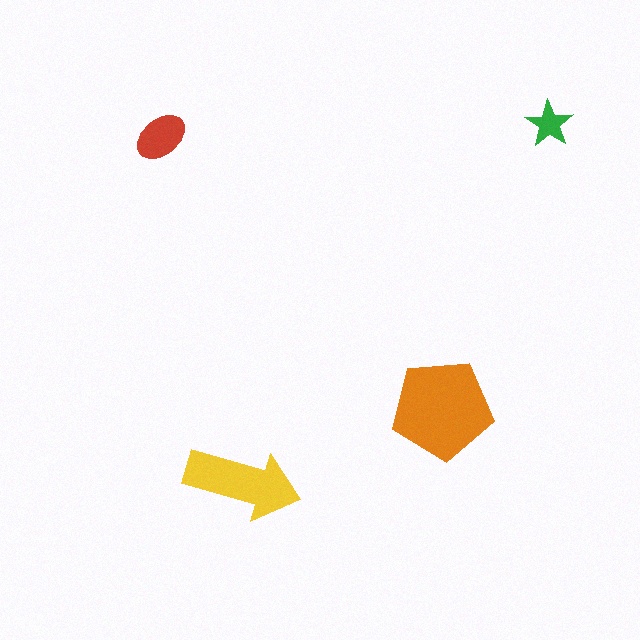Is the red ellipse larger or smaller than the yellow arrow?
Smaller.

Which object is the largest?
The orange pentagon.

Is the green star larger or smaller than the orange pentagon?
Smaller.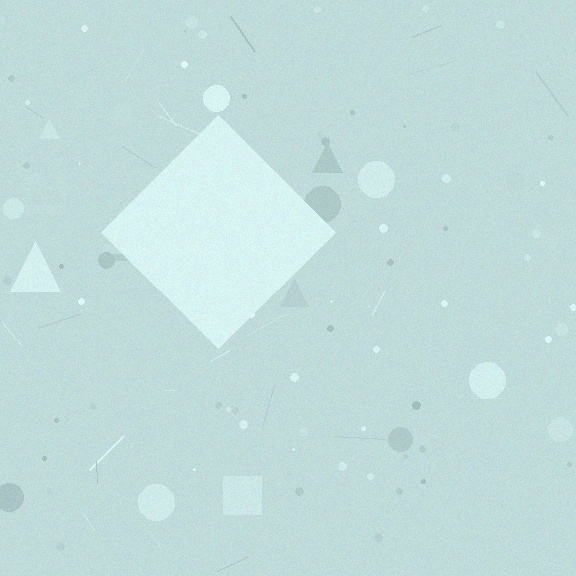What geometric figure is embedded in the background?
A diamond is embedded in the background.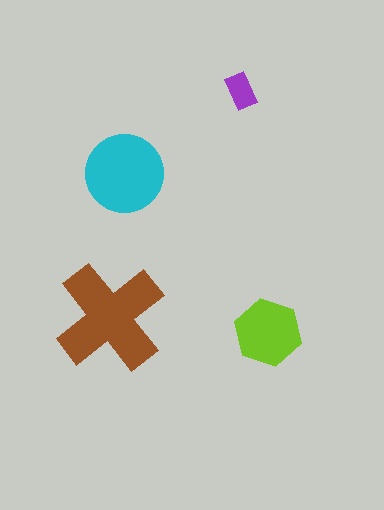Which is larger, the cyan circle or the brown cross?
The brown cross.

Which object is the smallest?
The purple rectangle.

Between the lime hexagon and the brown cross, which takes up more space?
The brown cross.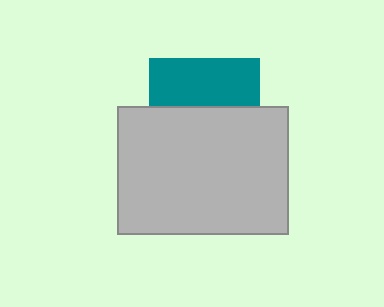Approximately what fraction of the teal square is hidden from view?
Roughly 57% of the teal square is hidden behind the light gray rectangle.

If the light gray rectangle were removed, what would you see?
You would see the complete teal square.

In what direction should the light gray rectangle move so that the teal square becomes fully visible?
The light gray rectangle should move down. That is the shortest direction to clear the overlap and leave the teal square fully visible.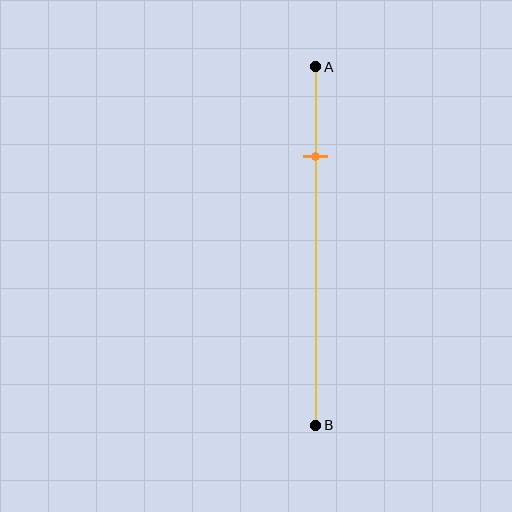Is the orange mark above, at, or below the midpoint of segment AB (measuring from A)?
The orange mark is above the midpoint of segment AB.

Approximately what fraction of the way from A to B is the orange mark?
The orange mark is approximately 25% of the way from A to B.